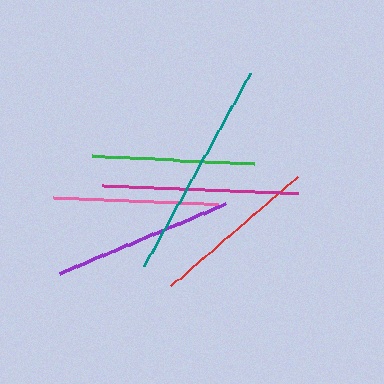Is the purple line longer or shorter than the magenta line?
The magenta line is longer than the purple line.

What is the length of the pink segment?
The pink segment is approximately 165 pixels long.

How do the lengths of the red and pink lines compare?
The red and pink lines are approximately the same length.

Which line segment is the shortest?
The green line is the shortest at approximately 162 pixels.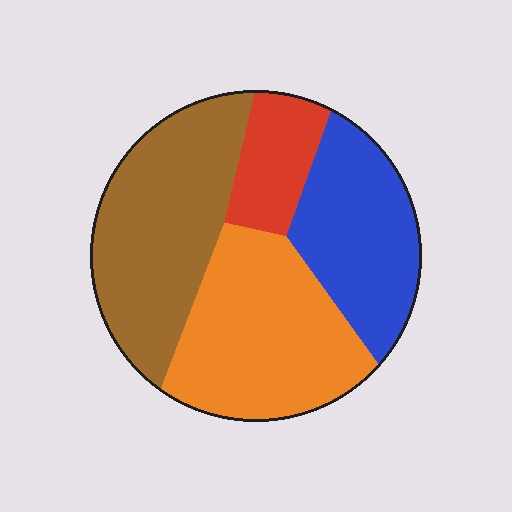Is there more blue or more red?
Blue.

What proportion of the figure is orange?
Orange covers 32% of the figure.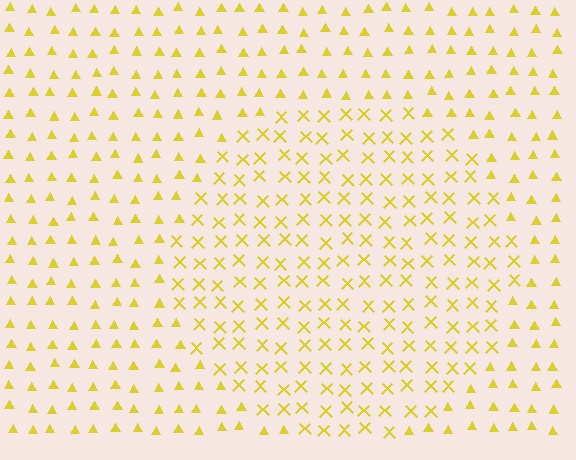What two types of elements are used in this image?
The image uses X marks inside the circle region and triangles outside it.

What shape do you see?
I see a circle.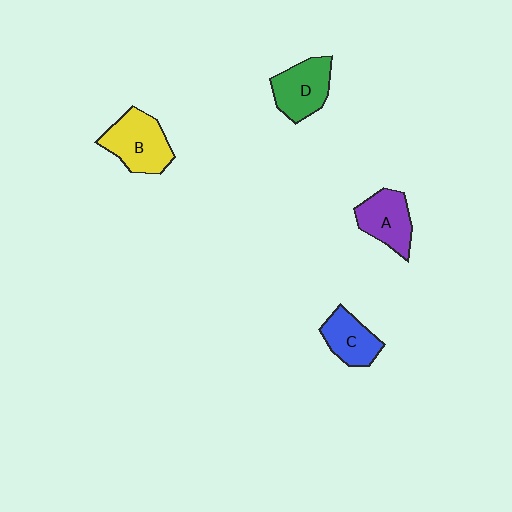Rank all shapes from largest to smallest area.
From largest to smallest: B (yellow), D (green), A (purple), C (blue).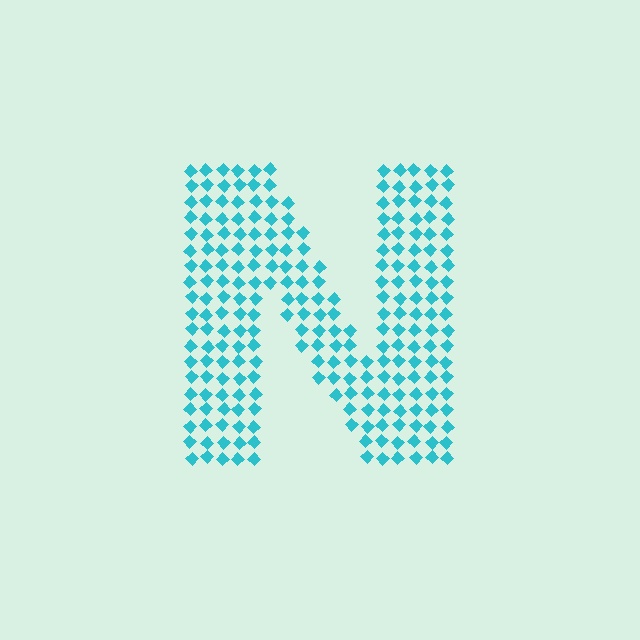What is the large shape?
The large shape is the letter N.